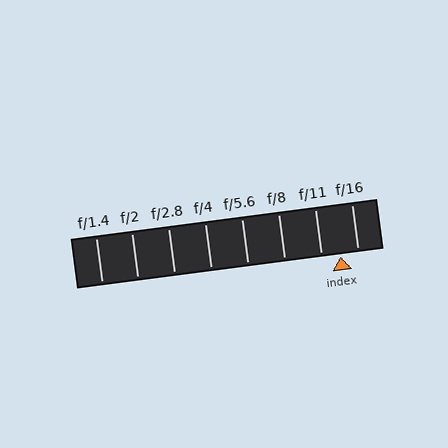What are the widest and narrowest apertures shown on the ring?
The widest aperture shown is f/1.4 and the narrowest is f/16.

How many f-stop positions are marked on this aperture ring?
There are 8 f-stop positions marked.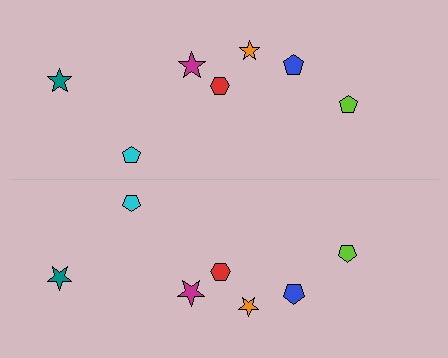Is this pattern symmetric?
Yes, this pattern has bilateral (reflection) symmetry.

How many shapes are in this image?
There are 14 shapes in this image.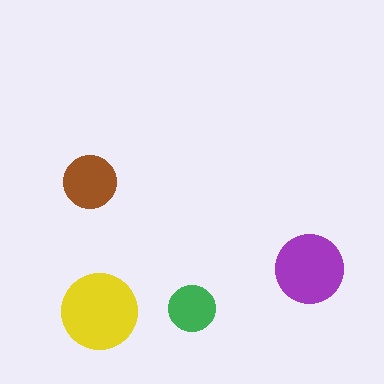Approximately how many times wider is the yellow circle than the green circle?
About 1.5 times wider.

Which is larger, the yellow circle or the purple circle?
The yellow one.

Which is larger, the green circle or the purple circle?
The purple one.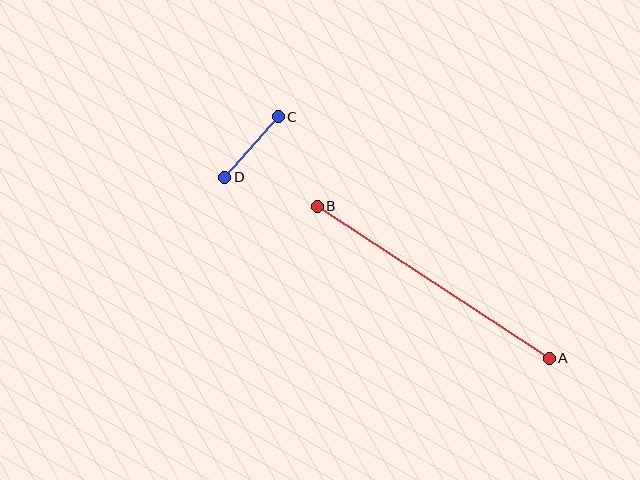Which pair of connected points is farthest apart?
Points A and B are farthest apart.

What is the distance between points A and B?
The distance is approximately 277 pixels.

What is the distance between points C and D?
The distance is approximately 81 pixels.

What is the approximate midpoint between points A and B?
The midpoint is at approximately (433, 282) pixels.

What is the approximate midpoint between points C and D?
The midpoint is at approximately (252, 147) pixels.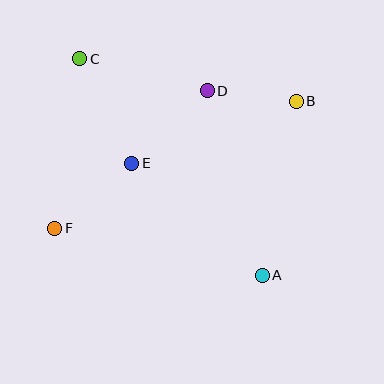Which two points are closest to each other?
Points B and D are closest to each other.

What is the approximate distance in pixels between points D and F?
The distance between D and F is approximately 205 pixels.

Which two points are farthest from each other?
Points A and C are farthest from each other.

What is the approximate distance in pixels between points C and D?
The distance between C and D is approximately 132 pixels.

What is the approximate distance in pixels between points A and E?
The distance between A and E is approximately 172 pixels.